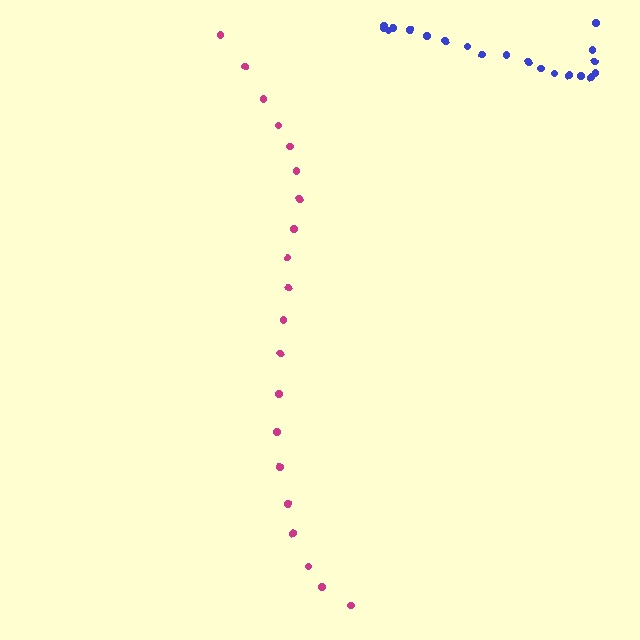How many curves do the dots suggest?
There are 2 distinct paths.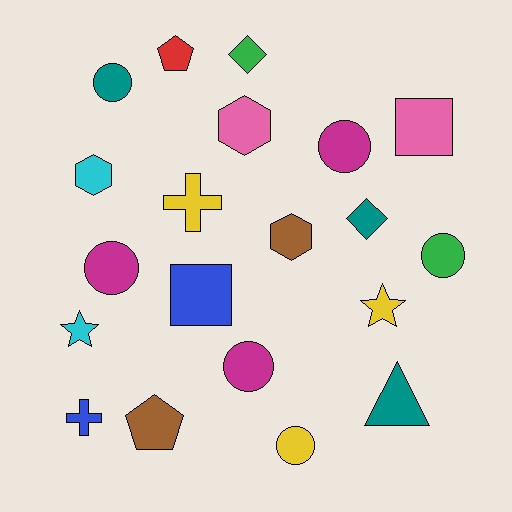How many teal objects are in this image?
There are 3 teal objects.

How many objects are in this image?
There are 20 objects.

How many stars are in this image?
There are 2 stars.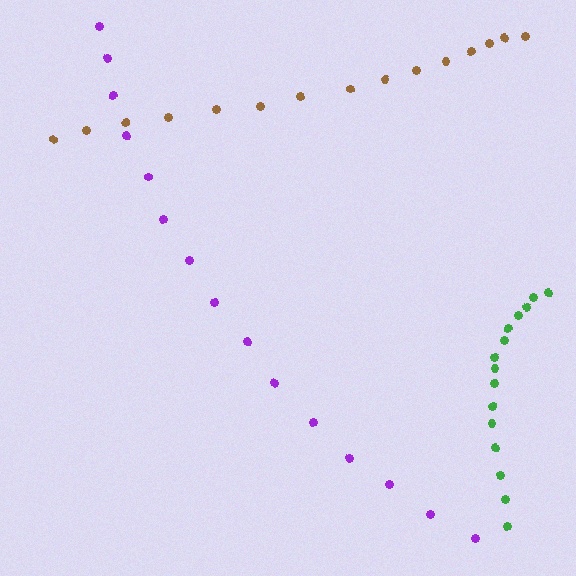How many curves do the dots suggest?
There are 3 distinct paths.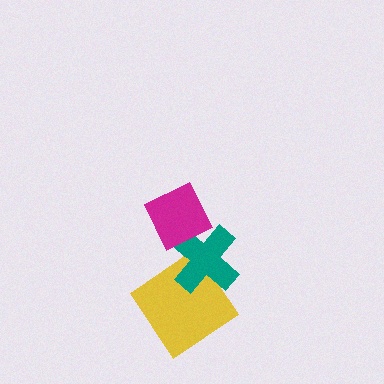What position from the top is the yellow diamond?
The yellow diamond is 3rd from the top.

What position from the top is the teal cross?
The teal cross is 2nd from the top.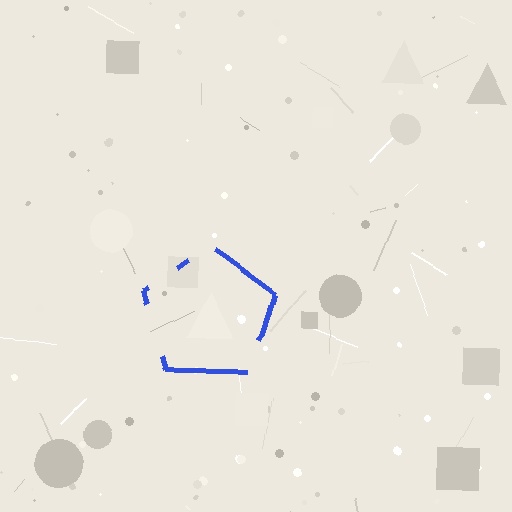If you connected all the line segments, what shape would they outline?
They would outline a pentagon.